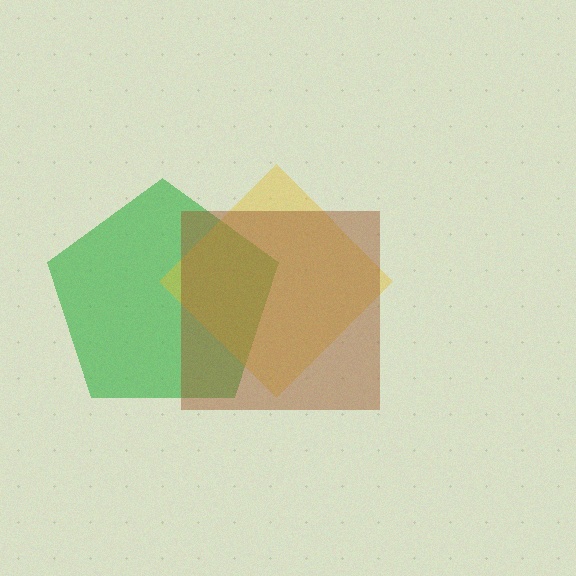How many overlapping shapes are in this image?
There are 3 overlapping shapes in the image.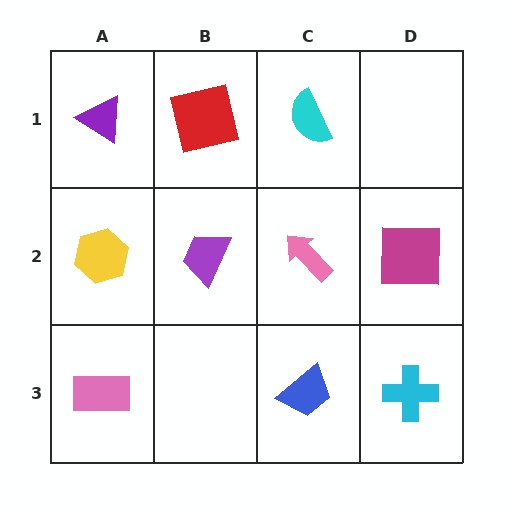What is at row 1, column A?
A purple triangle.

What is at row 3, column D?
A cyan cross.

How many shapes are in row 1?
3 shapes.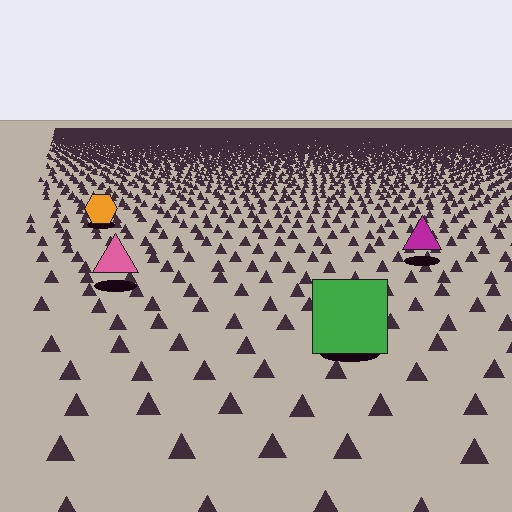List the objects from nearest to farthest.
From nearest to farthest: the green square, the pink triangle, the magenta triangle, the orange hexagon.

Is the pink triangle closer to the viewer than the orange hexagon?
Yes. The pink triangle is closer — you can tell from the texture gradient: the ground texture is coarser near it.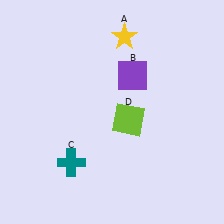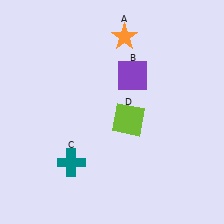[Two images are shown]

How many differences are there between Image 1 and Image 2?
There is 1 difference between the two images.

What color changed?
The star (A) changed from yellow in Image 1 to orange in Image 2.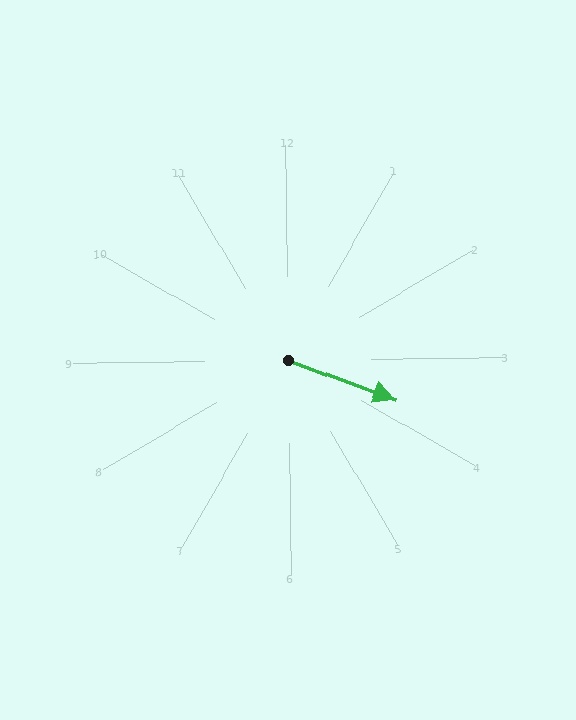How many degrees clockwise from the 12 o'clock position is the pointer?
Approximately 111 degrees.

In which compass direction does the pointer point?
East.